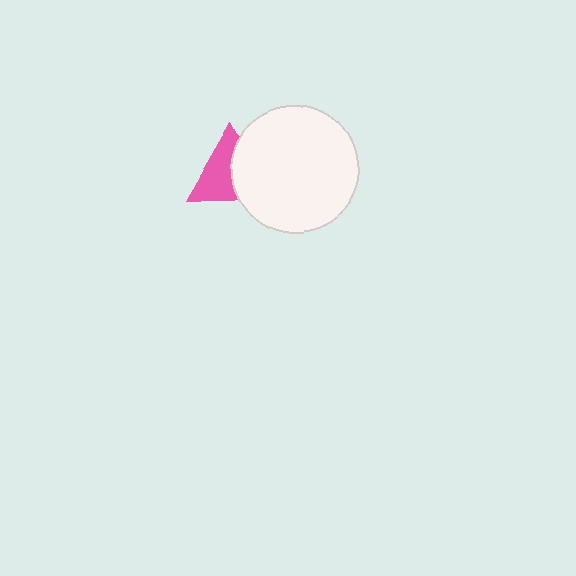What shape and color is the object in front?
The object in front is a white circle.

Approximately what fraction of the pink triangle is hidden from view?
Roughly 44% of the pink triangle is hidden behind the white circle.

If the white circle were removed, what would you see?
You would see the complete pink triangle.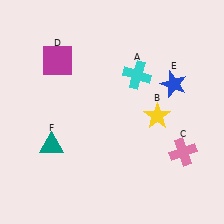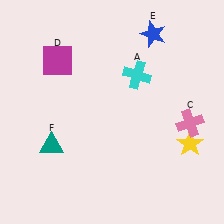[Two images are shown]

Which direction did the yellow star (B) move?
The yellow star (B) moved right.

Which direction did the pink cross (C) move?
The pink cross (C) moved up.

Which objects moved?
The objects that moved are: the yellow star (B), the pink cross (C), the blue star (E).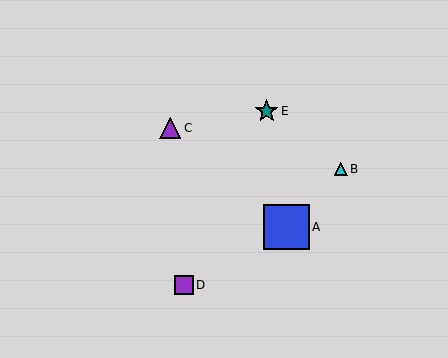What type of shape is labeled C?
Shape C is a purple triangle.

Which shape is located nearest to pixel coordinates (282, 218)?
The blue square (labeled A) at (287, 227) is nearest to that location.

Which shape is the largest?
The blue square (labeled A) is the largest.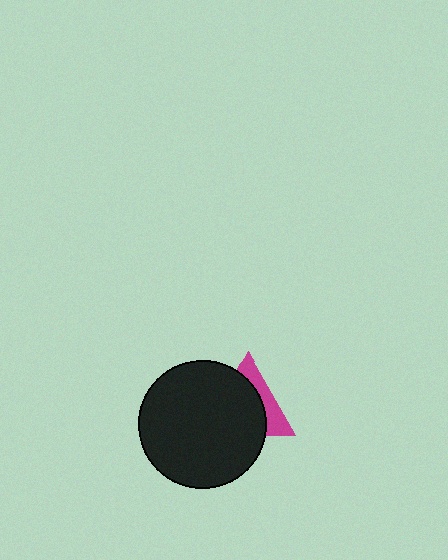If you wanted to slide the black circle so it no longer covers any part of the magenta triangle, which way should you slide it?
Slide it toward the lower-left — that is the most direct way to separate the two shapes.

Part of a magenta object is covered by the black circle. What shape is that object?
It is a triangle.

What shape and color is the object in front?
The object in front is a black circle.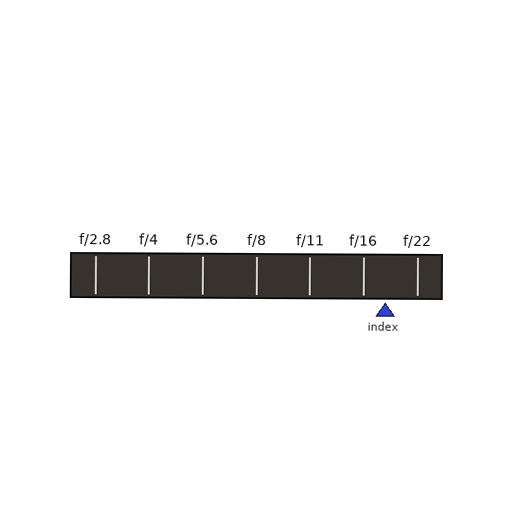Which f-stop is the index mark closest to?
The index mark is closest to f/16.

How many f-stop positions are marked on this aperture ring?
There are 7 f-stop positions marked.